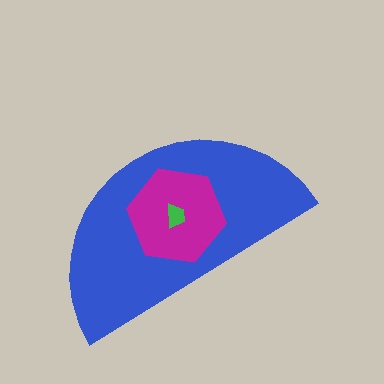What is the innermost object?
The green trapezoid.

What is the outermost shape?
The blue semicircle.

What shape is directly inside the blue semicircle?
The magenta hexagon.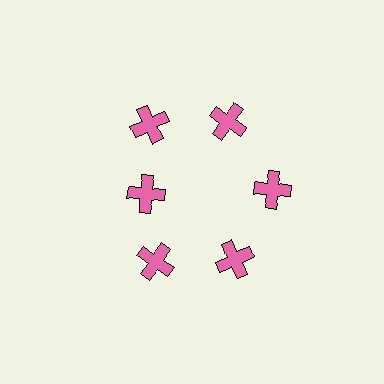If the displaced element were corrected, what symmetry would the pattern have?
It would have 6-fold rotational symmetry — the pattern would map onto itself every 60 degrees.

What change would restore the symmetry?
The symmetry would be restored by moving it outward, back onto the ring so that all 6 crosses sit at equal angles and equal distance from the center.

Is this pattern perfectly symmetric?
No. The 6 pink crosses are arranged in a ring, but one element near the 9 o'clock position is pulled inward toward the center, breaking the 6-fold rotational symmetry.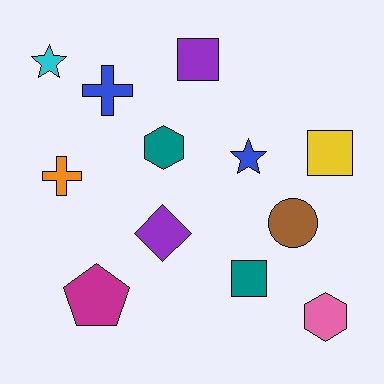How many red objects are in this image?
There are no red objects.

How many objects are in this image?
There are 12 objects.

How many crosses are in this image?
There are 2 crosses.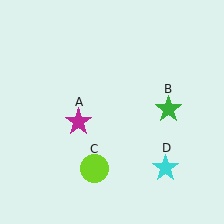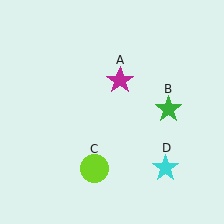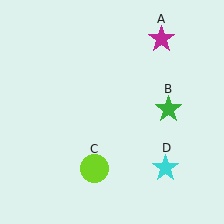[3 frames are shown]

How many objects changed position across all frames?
1 object changed position: magenta star (object A).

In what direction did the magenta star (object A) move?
The magenta star (object A) moved up and to the right.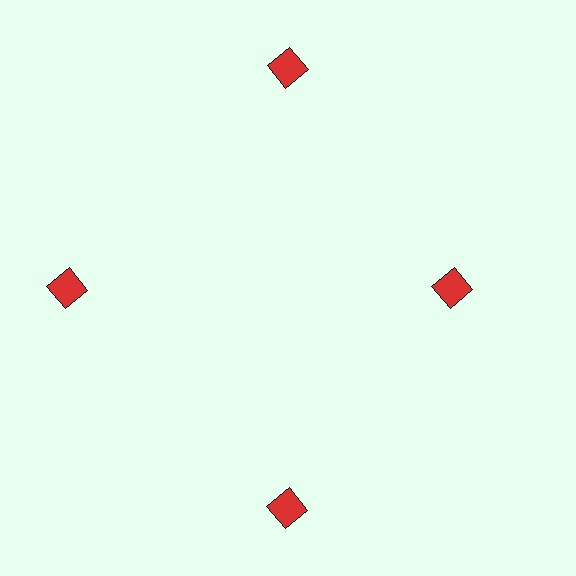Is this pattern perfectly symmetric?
No. The 4 red squares are arranged in a ring, but one element near the 3 o'clock position is pulled inward toward the center, breaking the 4-fold rotational symmetry.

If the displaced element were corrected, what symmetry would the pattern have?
It would have 4-fold rotational symmetry — the pattern would map onto itself every 90 degrees.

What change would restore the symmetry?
The symmetry would be restored by moving it outward, back onto the ring so that all 4 squares sit at equal angles and equal distance from the center.